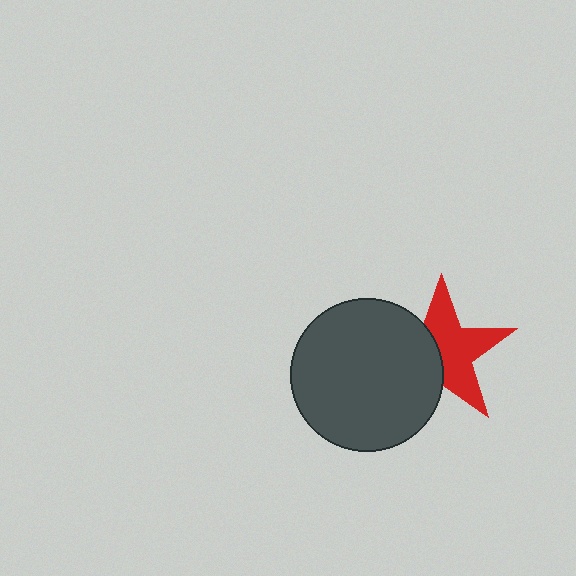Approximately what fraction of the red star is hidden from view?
Roughly 42% of the red star is hidden behind the dark gray circle.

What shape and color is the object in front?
The object in front is a dark gray circle.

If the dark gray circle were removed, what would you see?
You would see the complete red star.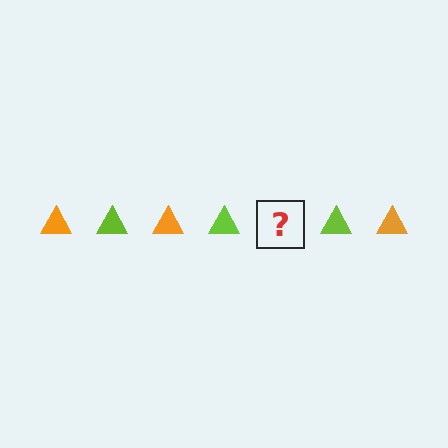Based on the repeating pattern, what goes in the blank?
The blank should be an orange triangle.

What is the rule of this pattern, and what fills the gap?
The rule is that the pattern cycles through orange, lime triangles. The gap should be filled with an orange triangle.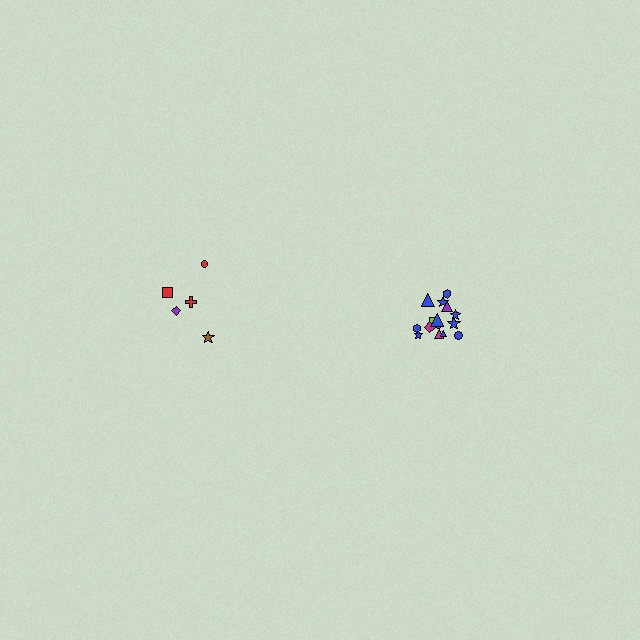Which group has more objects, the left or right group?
The right group.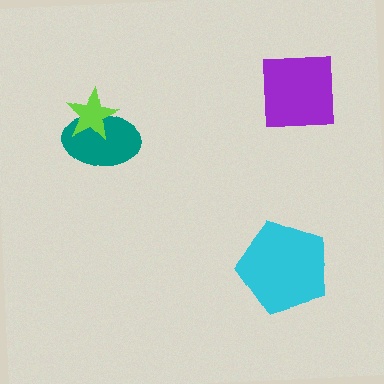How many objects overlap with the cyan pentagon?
0 objects overlap with the cyan pentagon.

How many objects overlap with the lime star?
1 object overlaps with the lime star.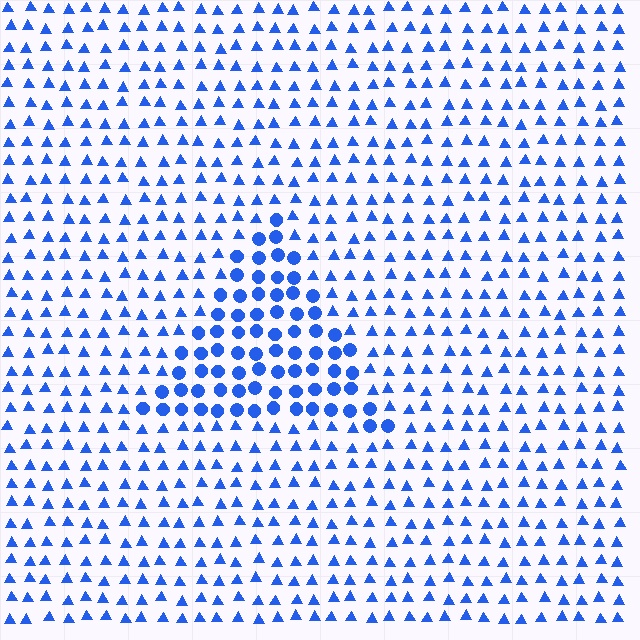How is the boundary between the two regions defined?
The boundary is defined by a change in element shape: circles inside vs. triangles outside. All elements share the same color and spacing.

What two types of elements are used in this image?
The image uses circles inside the triangle region and triangles outside it.